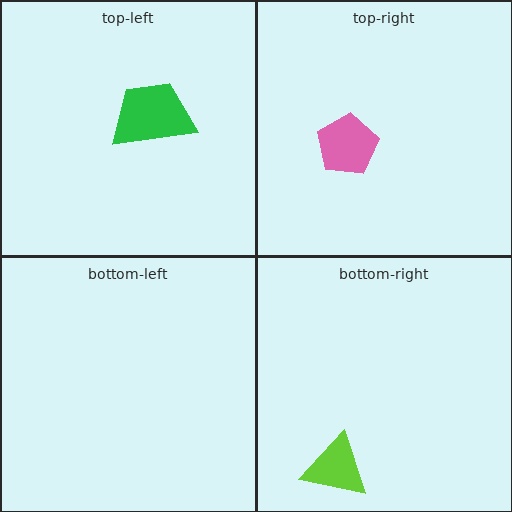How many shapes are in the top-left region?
1.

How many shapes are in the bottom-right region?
1.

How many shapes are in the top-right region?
1.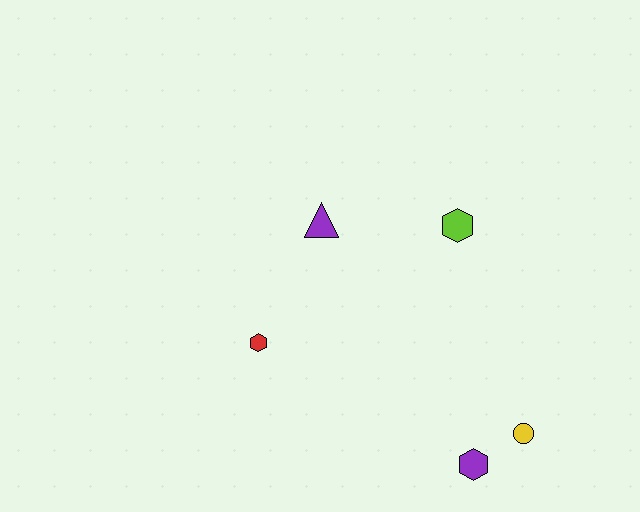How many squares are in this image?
There are no squares.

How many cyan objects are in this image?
There are no cyan objects.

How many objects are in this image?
There are 5 objects.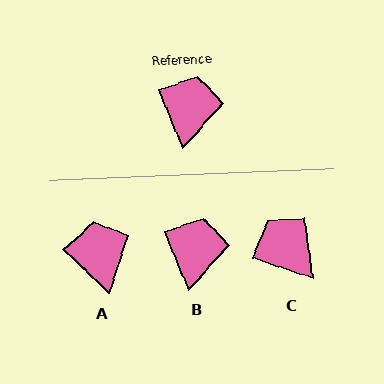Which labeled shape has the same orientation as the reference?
B.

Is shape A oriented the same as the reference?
No, it is off by about 24 degrees.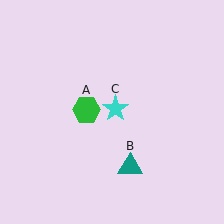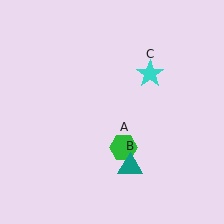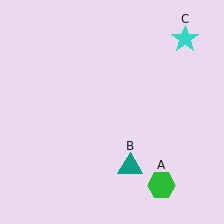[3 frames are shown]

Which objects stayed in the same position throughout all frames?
Teal triangle (object B) remained stationary.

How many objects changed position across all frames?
2 objects changed position: green hexagon (object A), cyan star (object C).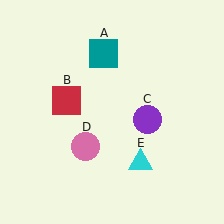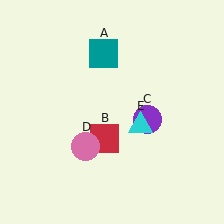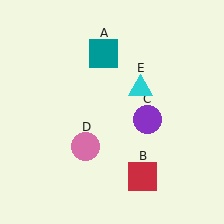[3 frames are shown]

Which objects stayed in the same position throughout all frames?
Teal square (object A) and purple circle (object C) and pink circle (object D) remained stationary.